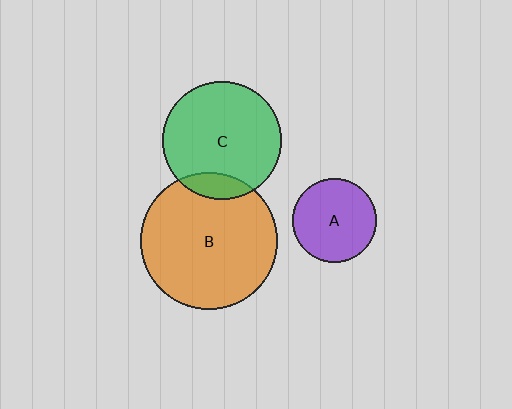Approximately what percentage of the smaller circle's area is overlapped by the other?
Approximately 10%.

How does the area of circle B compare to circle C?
Approximately 1.3 times.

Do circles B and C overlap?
Yes.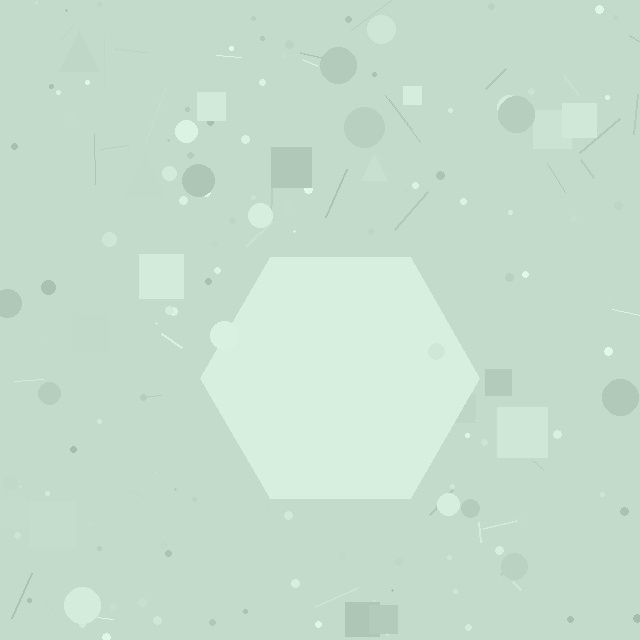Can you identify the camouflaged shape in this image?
The camouflaged shape is a hexagon.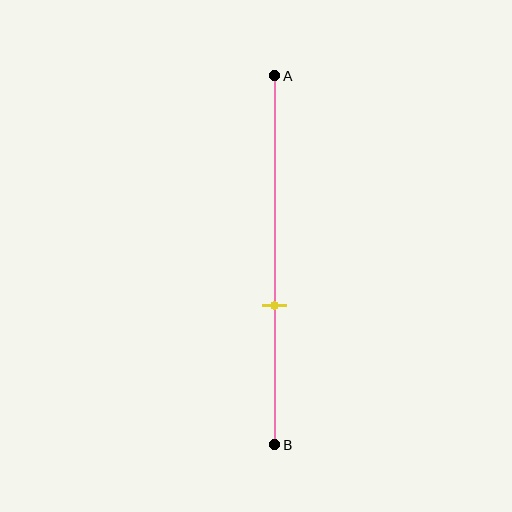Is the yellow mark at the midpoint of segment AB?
No, the mark is at about 60% from A, not at the 50% midpoint.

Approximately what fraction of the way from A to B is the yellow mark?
The yellow mark is approximately 60% of the way from A to B.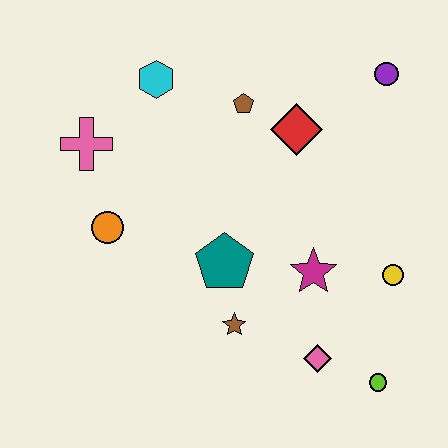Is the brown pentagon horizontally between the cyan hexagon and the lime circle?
Yes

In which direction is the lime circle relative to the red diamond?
The lime circle is below the red diamond.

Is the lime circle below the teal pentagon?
Yes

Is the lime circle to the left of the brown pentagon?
No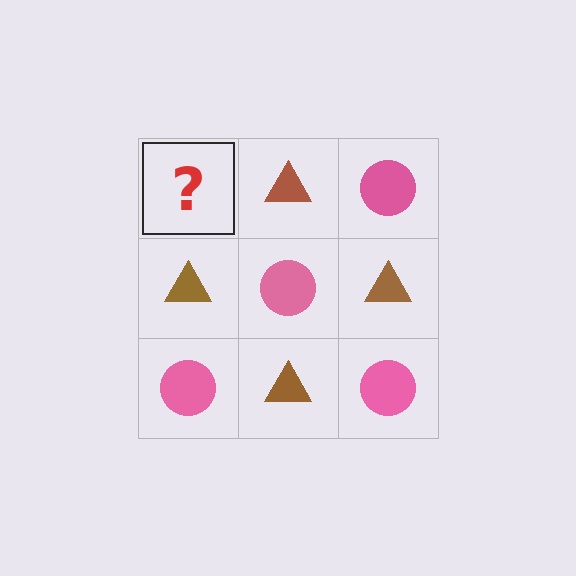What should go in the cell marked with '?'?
The missing cell should contain a pink circle.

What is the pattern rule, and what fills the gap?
The rule is that it alternates pink circle and brown triangle in a checkerboard pattern. The gap should be filled with a pink circle.